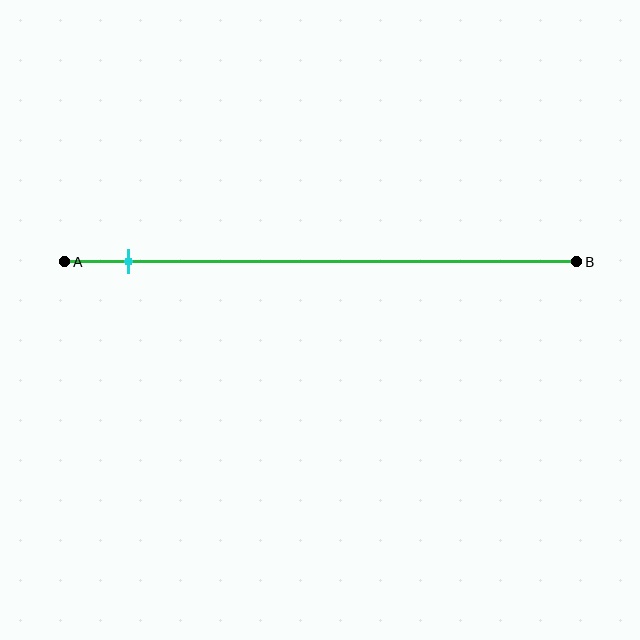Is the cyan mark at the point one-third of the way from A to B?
No, the mark is at about 10% from A, not at the 33% one-third point.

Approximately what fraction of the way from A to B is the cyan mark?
The cyan mark is approximately 10% of the way from A to B.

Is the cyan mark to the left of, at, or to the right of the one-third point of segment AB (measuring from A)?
The cyan mark is to the left of the one-third point of segment AB.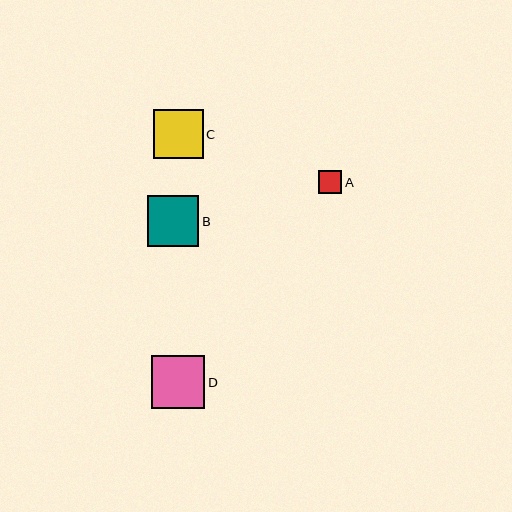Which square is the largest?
Square D is the largest with a size of approximately 53 pixels.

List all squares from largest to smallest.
From largest to smallest: D, B, C, A.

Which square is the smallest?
Square A is the smallest with a size of approximately 23 pixels.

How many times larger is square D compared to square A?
Square D is approximately 2.3 times the size of square A.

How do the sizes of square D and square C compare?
Square D and square C are approximately the same size.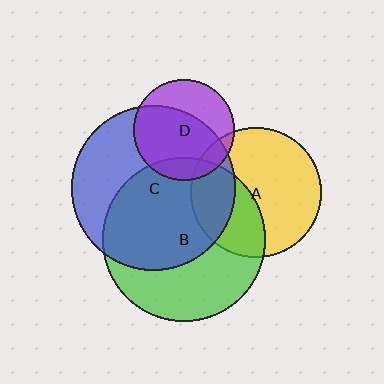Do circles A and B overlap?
Yes.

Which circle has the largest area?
Circle C (blue).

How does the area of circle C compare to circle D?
Approximately 2.7 times.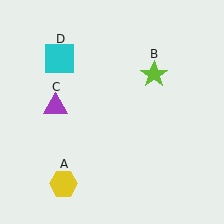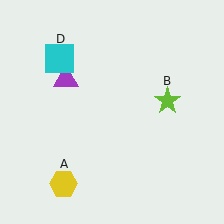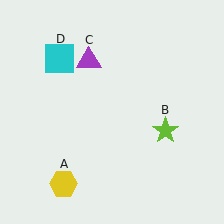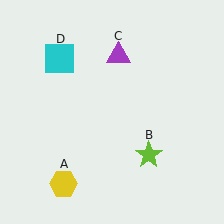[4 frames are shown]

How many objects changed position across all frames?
2 objects changed position: lime star (object B), purple triangle (object C).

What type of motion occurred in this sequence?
The lime star (object B), purple triangle (object C) rotated clockwise around the center of the scene.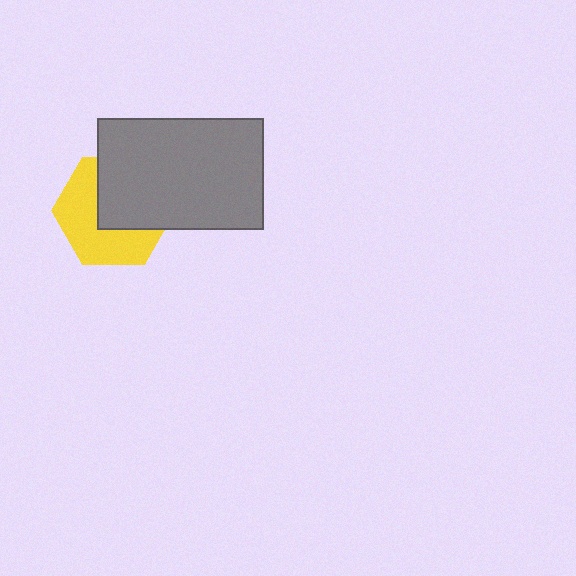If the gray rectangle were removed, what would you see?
You would see the complete yellow hexagon.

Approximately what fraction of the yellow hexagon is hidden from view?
Roughly 47% of the yellow hexagon is hidden behind the gray rectangle.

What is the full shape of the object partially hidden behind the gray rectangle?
The partially hidden object is a yellow hexagon.